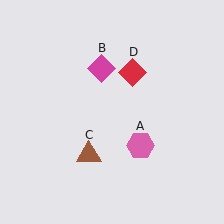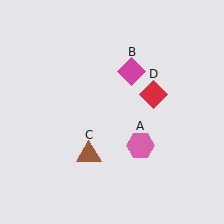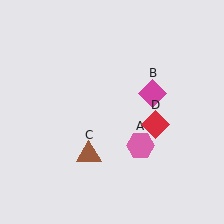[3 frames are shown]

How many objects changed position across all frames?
2 objects changed position: magenta diamond (object B), red diamond (object D).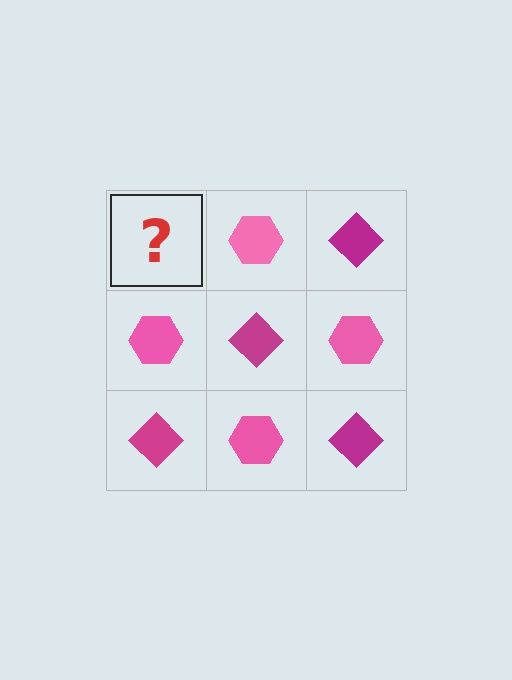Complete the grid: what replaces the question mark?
The question mark should be replaced with a magenta diamond.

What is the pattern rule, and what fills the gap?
The rule is that it alternates magenta diamond and pink hexagon in a checkerboard pattern. The gap should be filled with a magenta diamond.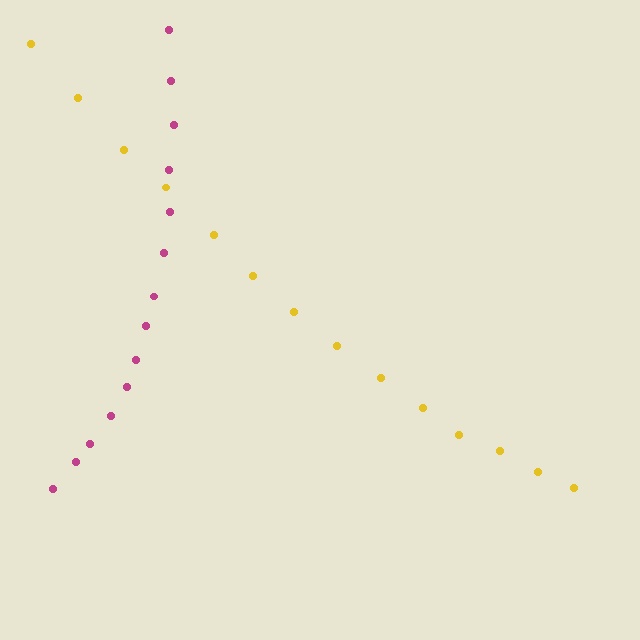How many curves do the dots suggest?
There are 2 distinct paths.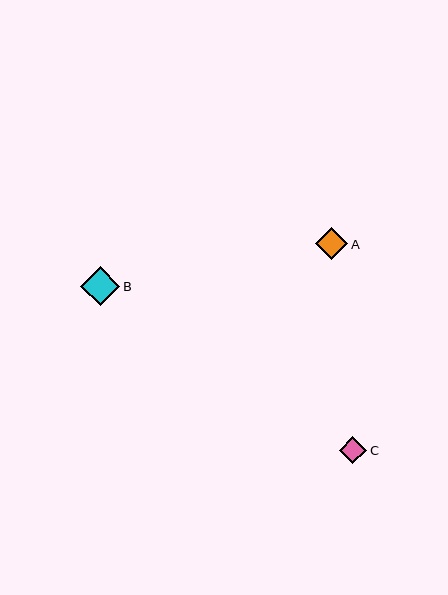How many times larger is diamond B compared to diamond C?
Diamond B is approximately 1.4 times the size of diamond C.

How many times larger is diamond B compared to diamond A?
Diamond B is approximately 1.2 times the size of diamond A.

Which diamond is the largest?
Diamond B is the largest with a size of approximately 39 pixels.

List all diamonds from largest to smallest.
From largest to smallest: B, A, C.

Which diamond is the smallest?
Diamond C is the smallest with a size of approximately 27 pixels.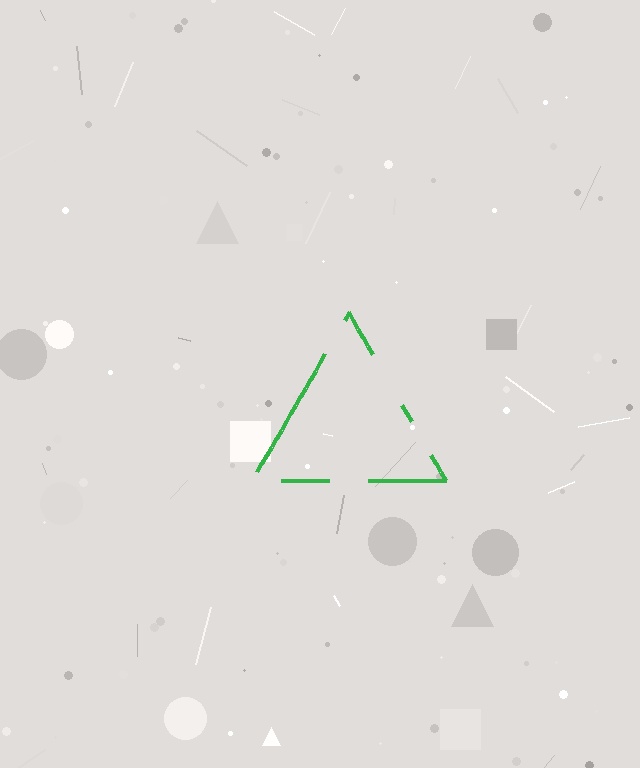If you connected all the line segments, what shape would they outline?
They would outline a triangle.